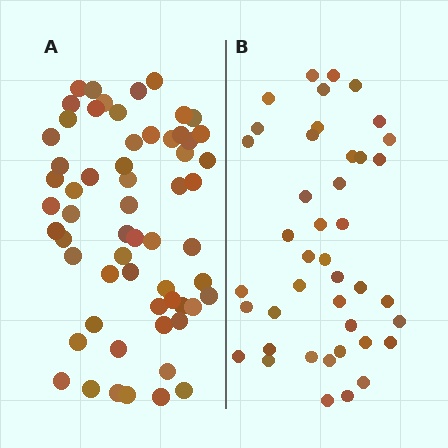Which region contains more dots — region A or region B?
Region A (the left region) has more dots.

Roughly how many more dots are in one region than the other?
Region A has approximately 20 more dots than region B.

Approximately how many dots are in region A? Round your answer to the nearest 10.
About 60 dots.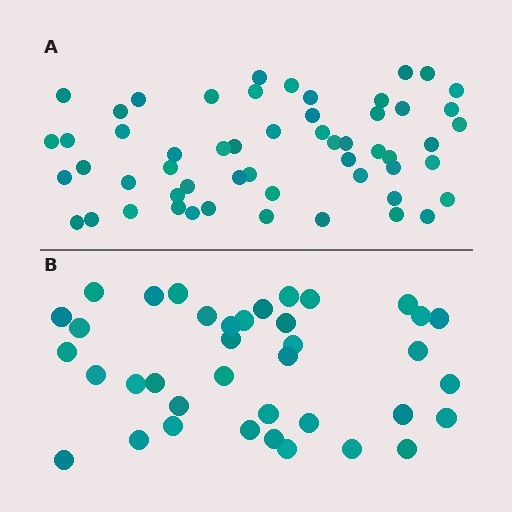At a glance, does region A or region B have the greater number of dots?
Region A (the top region) has more dots.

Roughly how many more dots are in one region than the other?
Region A has approximately 15 more dots than region B.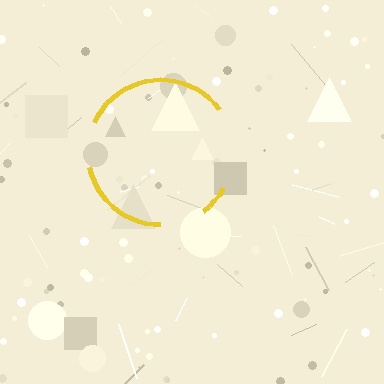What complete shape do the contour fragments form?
The contour fragments form a circle.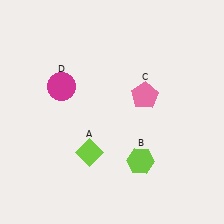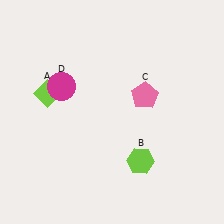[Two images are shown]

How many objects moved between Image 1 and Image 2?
1 object moved between the two images.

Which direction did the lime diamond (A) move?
The lime diamond (A) moved up.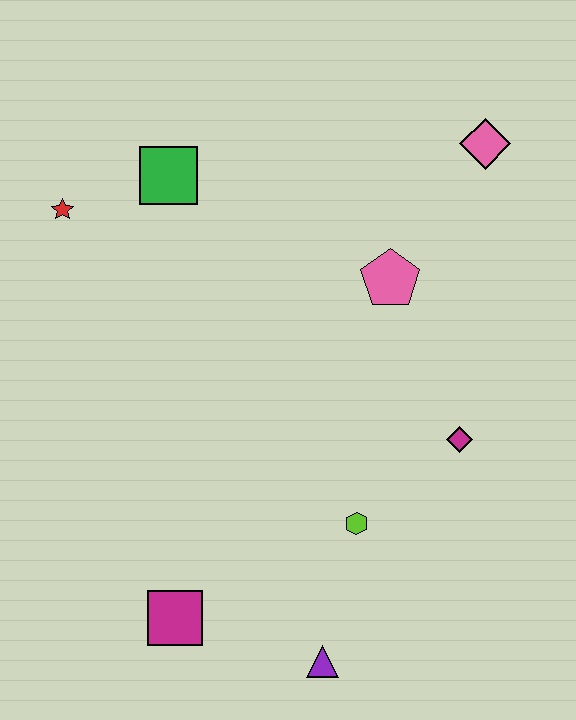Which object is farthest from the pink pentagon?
The magenta square is farthest from the pink pentagon.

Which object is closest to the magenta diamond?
The lime hexagon is closest to the magenta diamond.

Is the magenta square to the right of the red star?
Yes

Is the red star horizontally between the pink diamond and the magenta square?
No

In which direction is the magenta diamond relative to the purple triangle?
The magenta diamond is above the purple triangle.